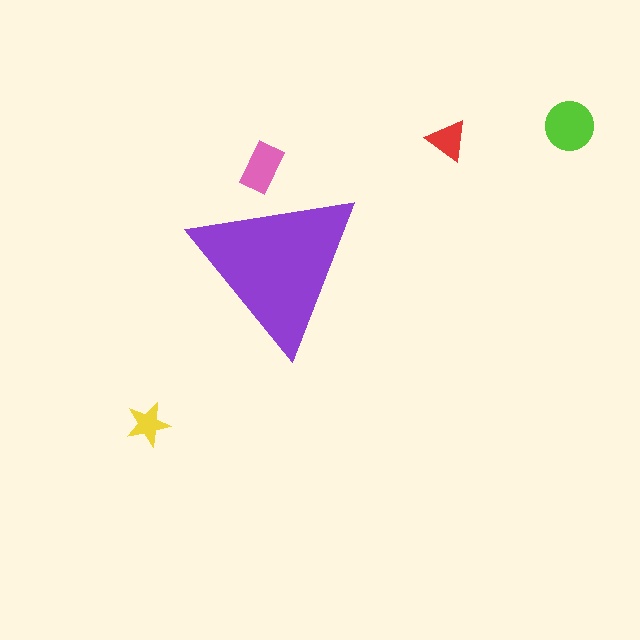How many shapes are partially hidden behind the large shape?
1 shape is partially hidden.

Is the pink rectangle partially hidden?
Yes, the pink rectangle is partially hidden behind the purple triangle.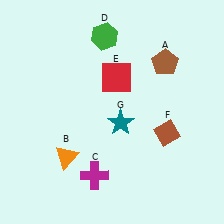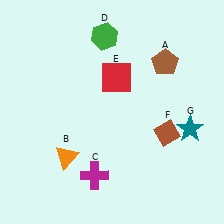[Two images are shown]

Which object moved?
The teal star (G) moved right.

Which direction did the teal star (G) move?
The teal star (G) moved right.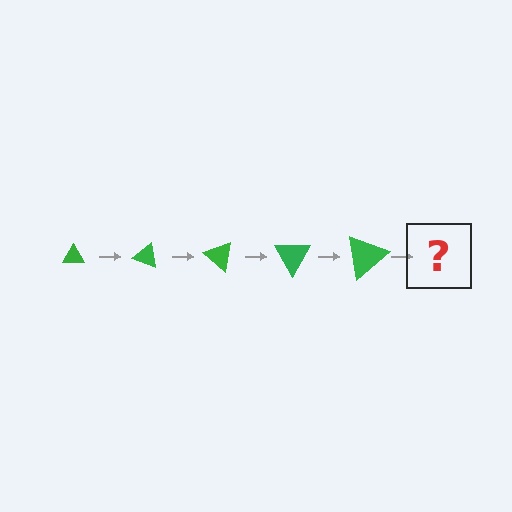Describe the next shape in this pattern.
It should be a triangle, larger than the previous one and rotated 100 degrees from the start.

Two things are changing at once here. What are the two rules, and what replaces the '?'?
The two rules are that the triangle grows larger each step and it rotates 20 degrees each step. The '?' should be a triangle, larger than the previous one and rotated 100 degrees from the start.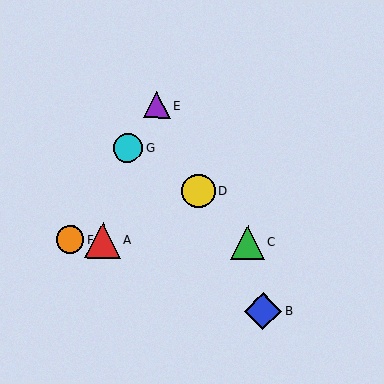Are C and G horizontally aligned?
No, C is at y≈242 and G is at y≈148.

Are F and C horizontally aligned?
Yes, both are at y≈240.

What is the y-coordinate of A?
Object A is at y≈240.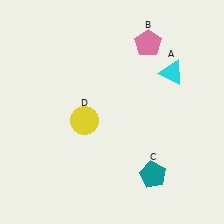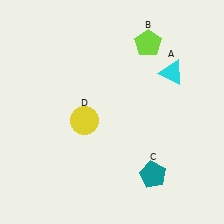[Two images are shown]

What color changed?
The pentagon (B) changed from pink in Image 1 to lime in Image 2.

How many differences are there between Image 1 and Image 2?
There is 1 difference between the two images.